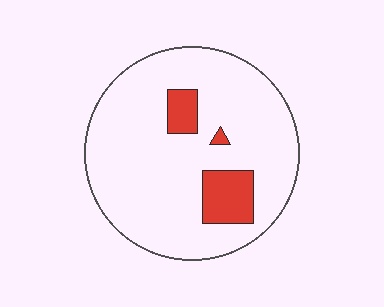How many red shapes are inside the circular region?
3.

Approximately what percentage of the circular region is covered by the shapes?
Approximately 10%.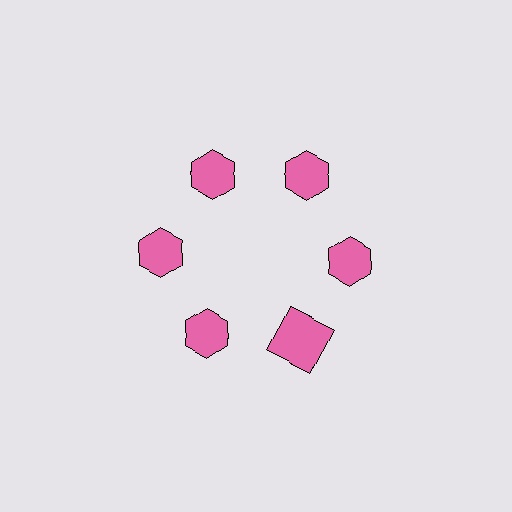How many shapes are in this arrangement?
There are 6 shapes arranged in a ring pattern.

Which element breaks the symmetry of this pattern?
The pink square at roughly the 5 o'clock position breaks the symmetry. All other shapes are pink hexagons.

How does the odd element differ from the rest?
It has a different shape: square instead of hexagon.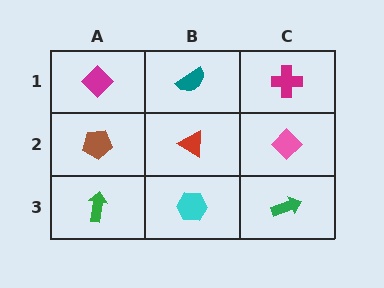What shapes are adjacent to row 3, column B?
A red triangle (row 2, column B), a green arrow (row 3, column A), a green arrow (row 3, column C).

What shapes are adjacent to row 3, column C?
A pink diamond (row 2, column C), a cyan hexagon (row 3, column B).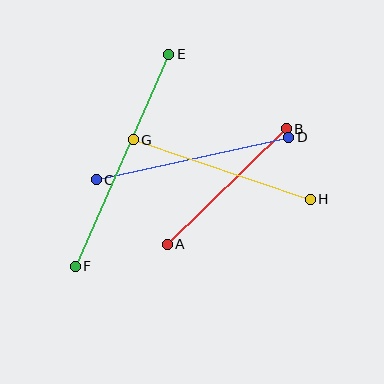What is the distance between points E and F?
The distance is approximately 232 pixels.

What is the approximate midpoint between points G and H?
The midpoint is at approximately (222, 169) pixels.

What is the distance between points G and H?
The distance is approximately 187 pixels.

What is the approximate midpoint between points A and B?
The midpoint is at approximately (227, 187) pixels.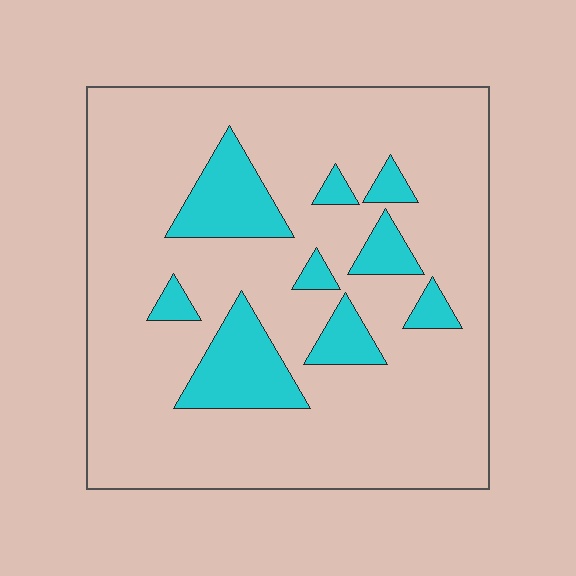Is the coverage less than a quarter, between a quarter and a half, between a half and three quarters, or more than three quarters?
Less than a quarter.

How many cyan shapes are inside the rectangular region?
9.